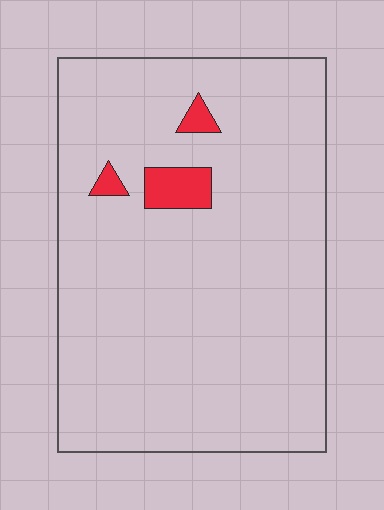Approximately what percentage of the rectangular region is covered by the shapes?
Approximately 5%.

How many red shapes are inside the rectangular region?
3.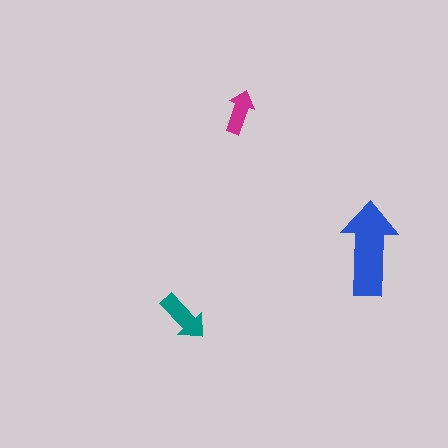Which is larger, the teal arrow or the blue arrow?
The blue one.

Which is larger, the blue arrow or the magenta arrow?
The blue one.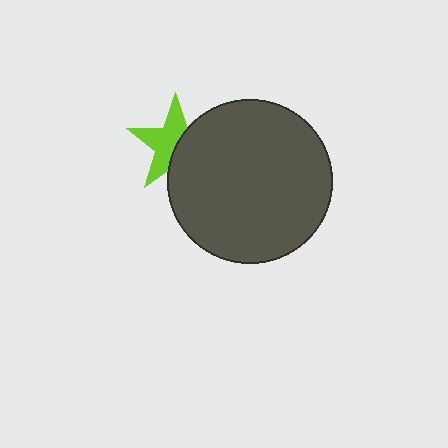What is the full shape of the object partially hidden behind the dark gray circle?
The partially hidden object is a lime star.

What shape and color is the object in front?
The object in front is a dark gray circle.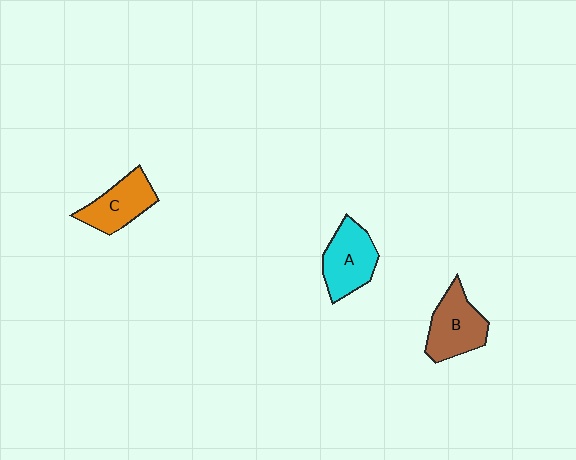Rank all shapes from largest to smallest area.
From largest to smallest: B (brown), A (cyan), C (orange).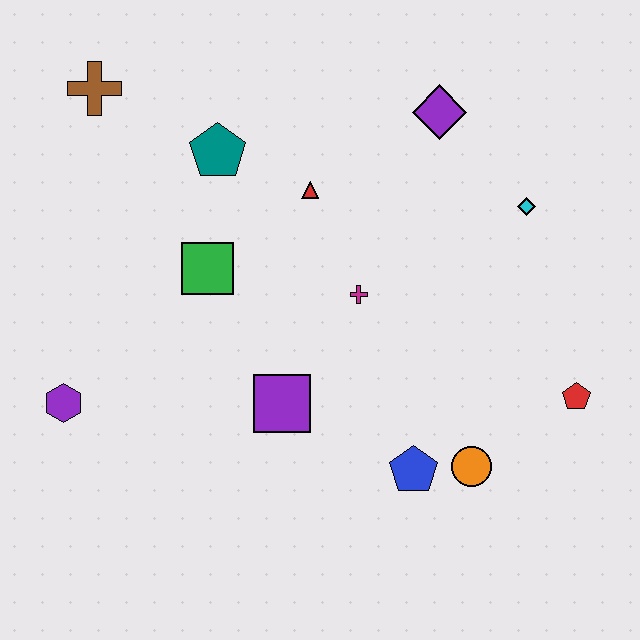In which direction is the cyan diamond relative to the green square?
The cyan diamond is to the right of the green square.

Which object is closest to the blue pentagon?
The orange circle is closest to the blue pentagon.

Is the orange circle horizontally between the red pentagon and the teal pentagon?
Yes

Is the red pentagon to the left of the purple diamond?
No